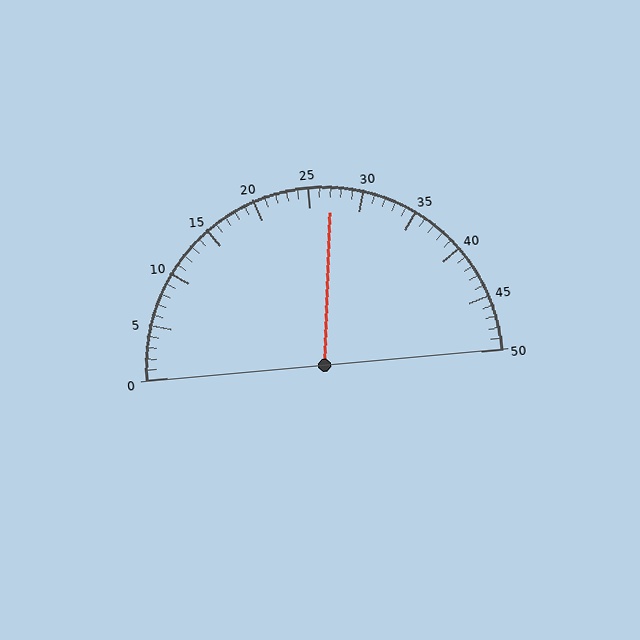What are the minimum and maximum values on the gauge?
The gauge ranges from 0 to 50.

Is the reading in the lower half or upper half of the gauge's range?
The reading is in the upper half of the range (0 to 50).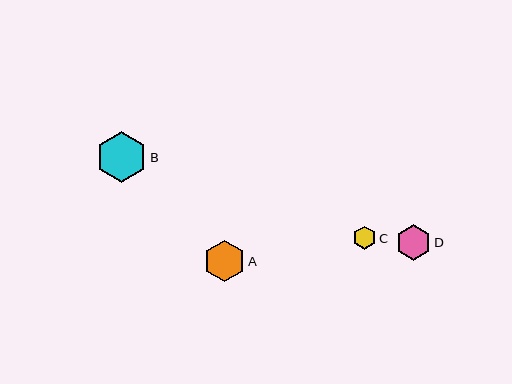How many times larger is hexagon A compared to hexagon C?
Hexagon A is approximately 1.8 times the size of hexagon C.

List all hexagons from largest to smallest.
From largest to smallest: B, A, D, C.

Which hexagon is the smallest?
Hexagon C is the smallest with a size of approximately 23 pixels.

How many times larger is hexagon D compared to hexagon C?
Hexagon D is approximately 1.5 times the size of hexagon C.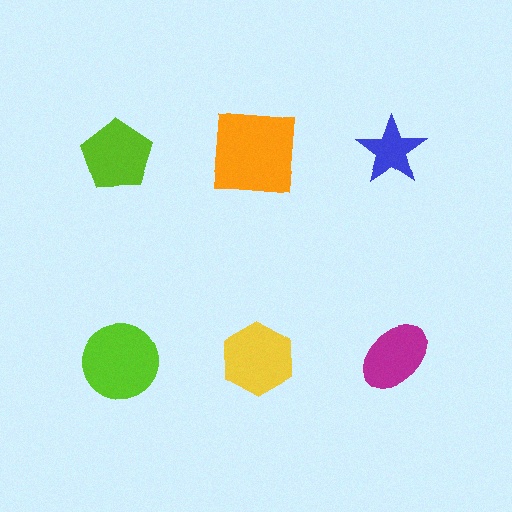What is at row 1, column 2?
An orange square.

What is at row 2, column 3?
A magenta ellipse.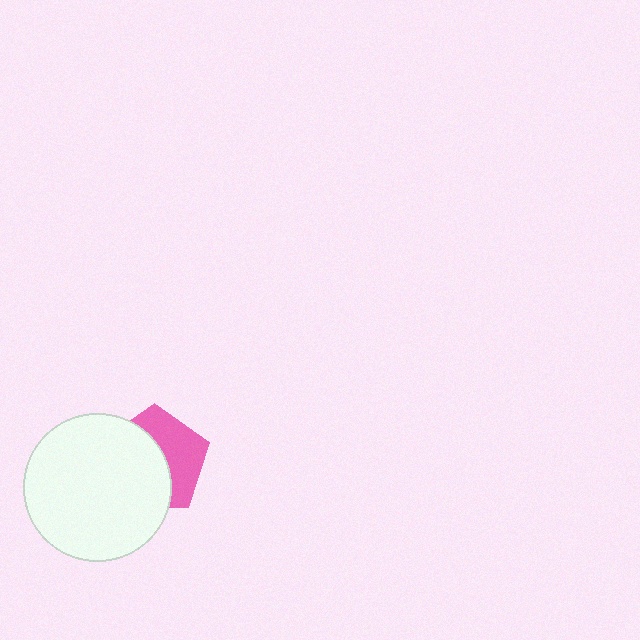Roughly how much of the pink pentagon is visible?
A small part of it is visible (roughly 44%).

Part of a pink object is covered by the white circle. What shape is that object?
It is a pentagon.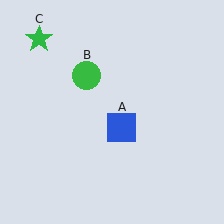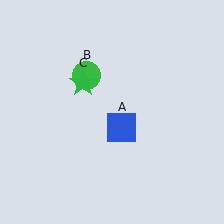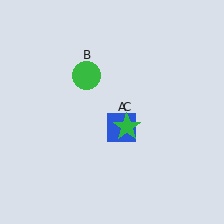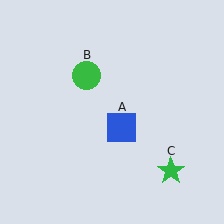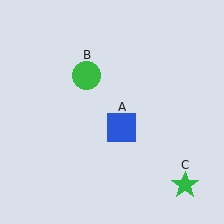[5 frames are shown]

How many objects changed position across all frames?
1 object changed position: green star (object C).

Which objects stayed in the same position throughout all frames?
Blue square (object A) and green circle (object B) remained stationary.